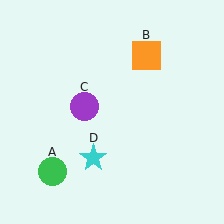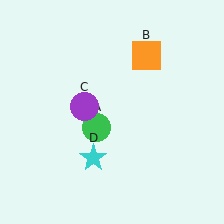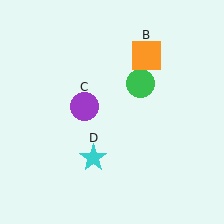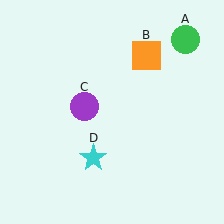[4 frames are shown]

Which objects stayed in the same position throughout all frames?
Orange square (object B) and purple circle (object C) and cyan star (object D) remained stationary.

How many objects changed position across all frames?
1 object changed position: green circle (object A).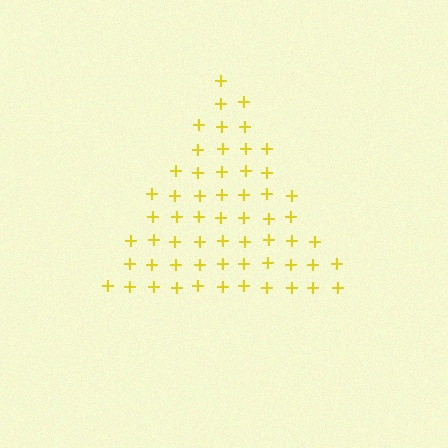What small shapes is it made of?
It is made of small plus signs.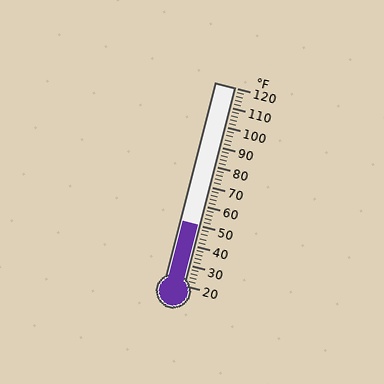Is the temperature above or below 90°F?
The temperature is below 90°F.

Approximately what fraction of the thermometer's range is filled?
The thermometer is filled to approximately 30% of its range.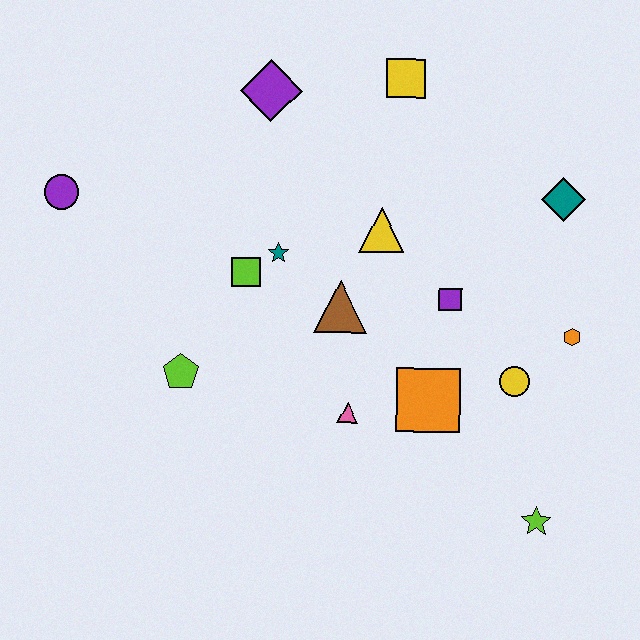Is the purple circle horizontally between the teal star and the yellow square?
No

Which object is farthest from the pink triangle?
The purple circle is farthest from the pink triangle.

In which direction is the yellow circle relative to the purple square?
The yellow circle is below the purple square.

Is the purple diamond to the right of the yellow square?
No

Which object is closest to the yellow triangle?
The brown triangle is closest to the yellow triangle.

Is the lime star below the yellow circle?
Yes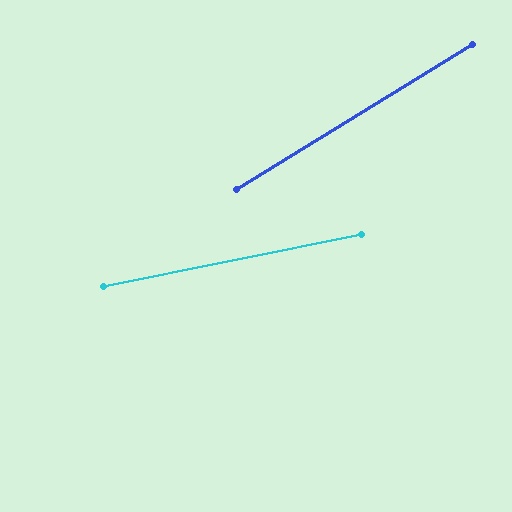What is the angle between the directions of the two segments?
Approximately 20 degrees.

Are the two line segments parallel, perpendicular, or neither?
Neither parallel nor perpendicular — they differ by about 20°.